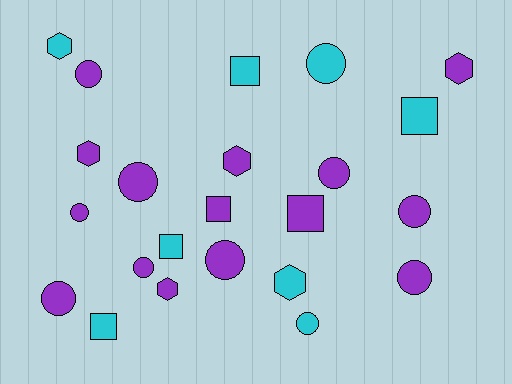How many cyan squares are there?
There are 4 cyan squares.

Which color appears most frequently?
Purple, with 15 objects.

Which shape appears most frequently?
Circle, with 11 objects.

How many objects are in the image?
There are 23 objects.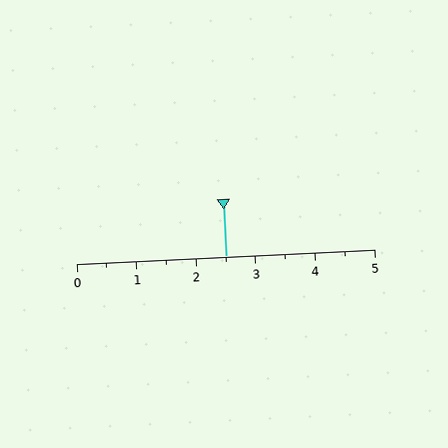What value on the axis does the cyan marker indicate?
The marker indicates approximately 2.5.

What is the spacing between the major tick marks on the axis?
The major ticks are spaced 1 apart.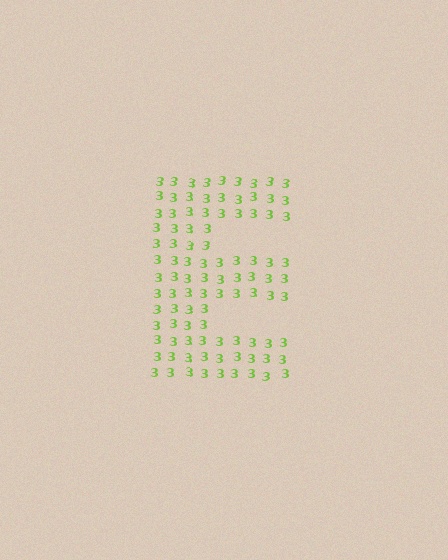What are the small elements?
The small elements are digit 3's.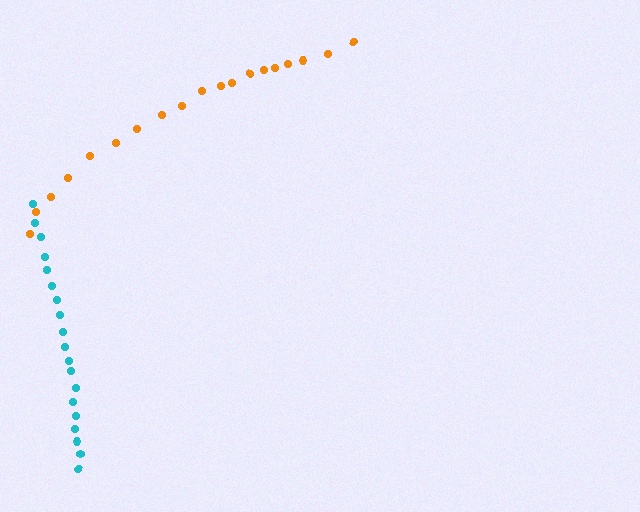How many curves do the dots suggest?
There are 2 distinct paths.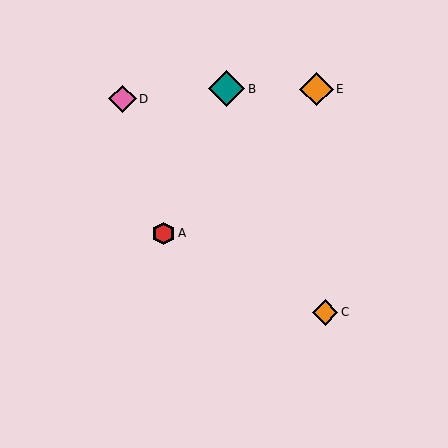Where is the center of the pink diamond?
The center of the pink diamond is at (123, 99).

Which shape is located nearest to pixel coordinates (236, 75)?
The teal diamond (labeled B) at (226, 89) is nearest to that location.